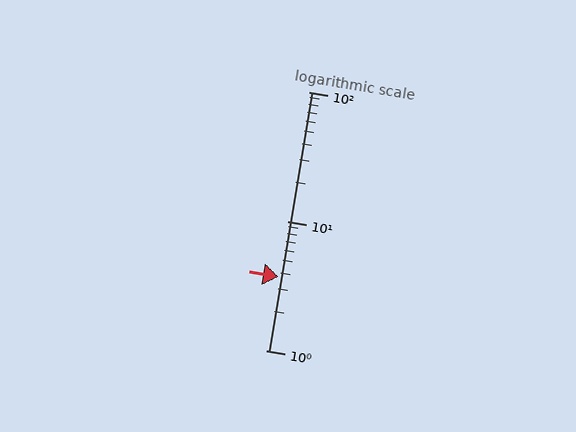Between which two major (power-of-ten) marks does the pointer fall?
The pointer is between 1 and 10.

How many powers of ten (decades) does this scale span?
The scale spans 2 decades, from 1 to 100.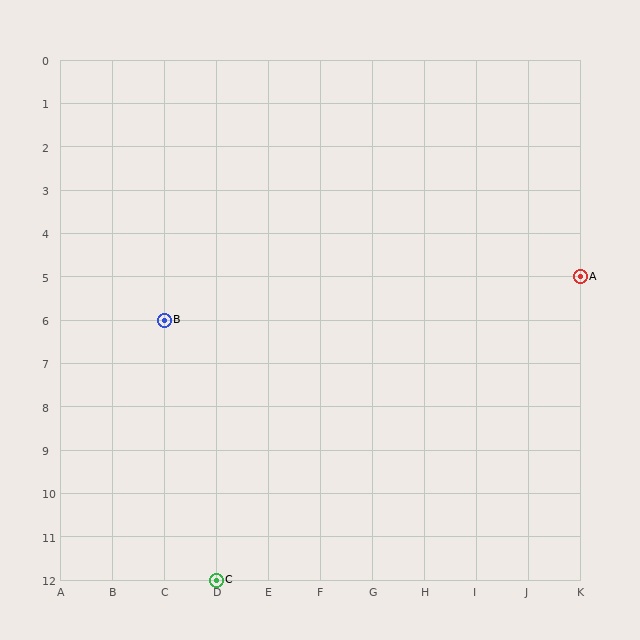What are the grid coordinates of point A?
Point A is at grid coordinates (K, 5).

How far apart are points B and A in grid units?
Points B and A are 8 columns and 1 row apart (about 8.1 grid units diagonally).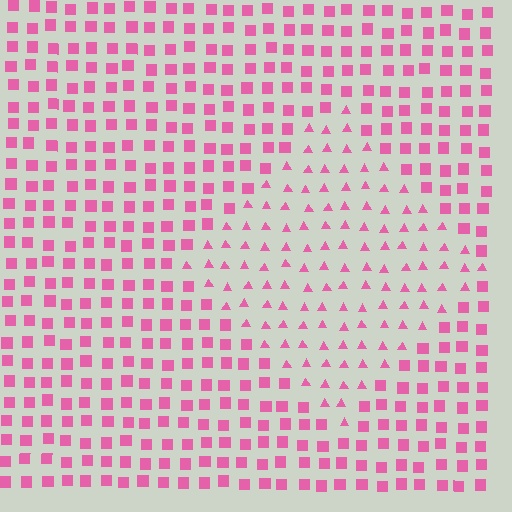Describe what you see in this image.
The image is filled with small pink elements arranged in a uniform grid. A diamond-shaped region contains triangles, while the surrounding area contains squares. The boundary is defined purely by the change in element shape.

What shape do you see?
I see a diamond.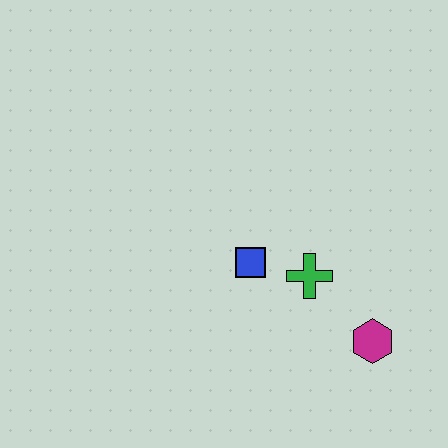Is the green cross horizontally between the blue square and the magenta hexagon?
Yes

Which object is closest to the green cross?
The blue square is closest to the green cross.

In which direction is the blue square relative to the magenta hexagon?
The blue square is to the left of the magenta hexagon.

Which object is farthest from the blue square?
The magenta hexagon is farthest from the blue square.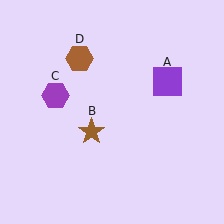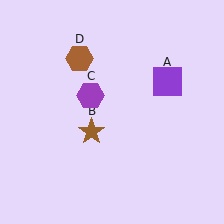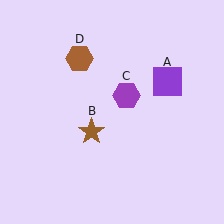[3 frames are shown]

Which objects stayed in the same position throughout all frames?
Purple square (object A) and brown star (object B) and brown hexagon (object D) remained stationary.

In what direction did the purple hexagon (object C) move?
The purple hexagon (object C) moved right.